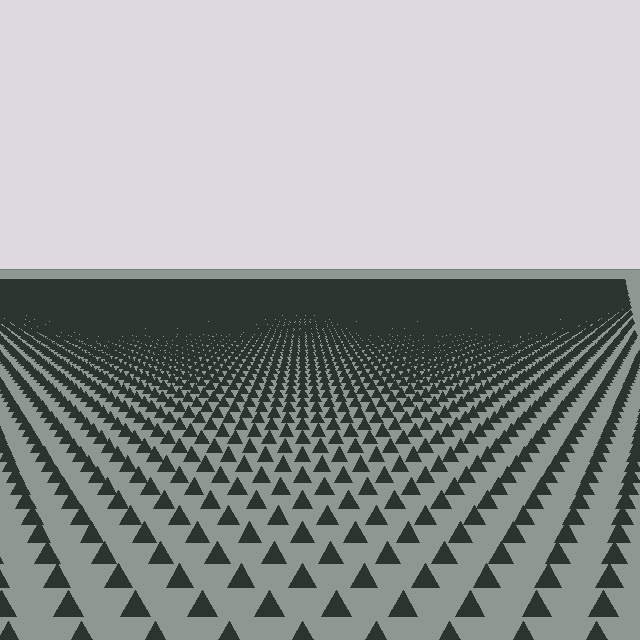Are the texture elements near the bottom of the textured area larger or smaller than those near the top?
Larger. Near the bottom, elements are closer to the viewer and appear at a bigger on-screen size.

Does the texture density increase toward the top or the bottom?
Density increases toward the top.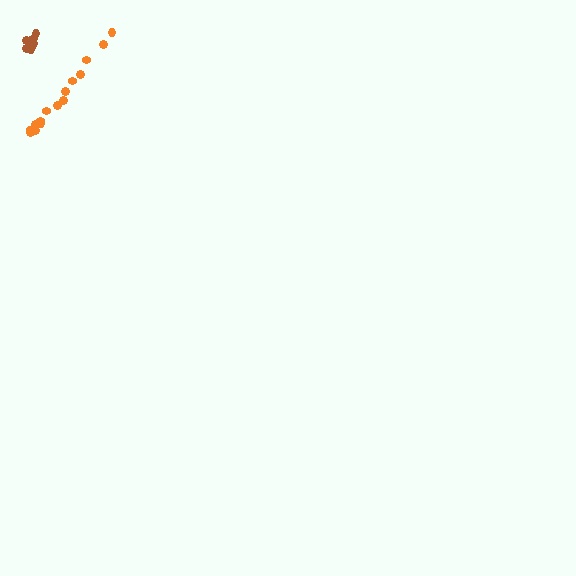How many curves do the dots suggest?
There are 2 distinct paths.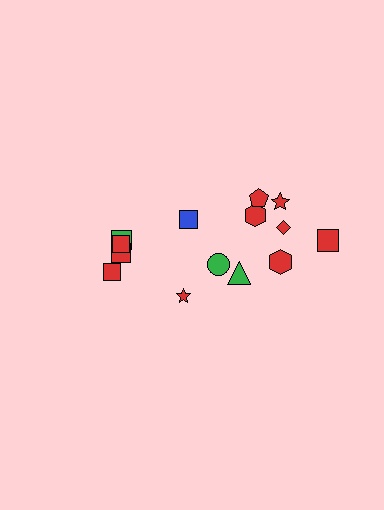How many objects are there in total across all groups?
There are 14 objects.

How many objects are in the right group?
There are 8 objects.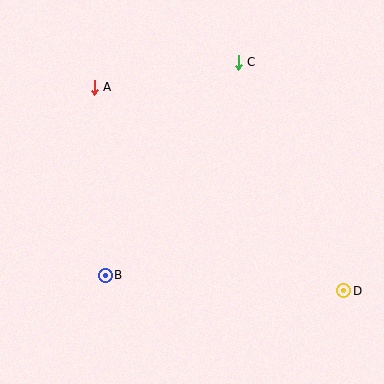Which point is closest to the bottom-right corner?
Point D is closest to the bottom-right corner.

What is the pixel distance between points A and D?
The distance between A and D is 322 pixels.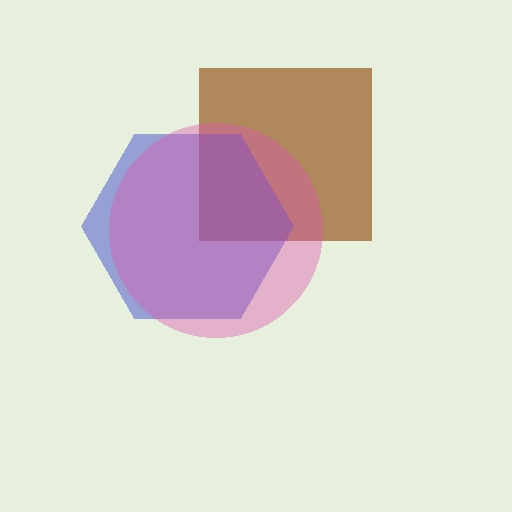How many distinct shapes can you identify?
There are 3 distinct shapes: a brown square, a blue hexagon, a pink circle.